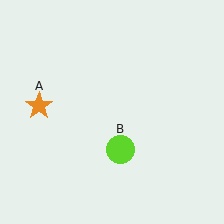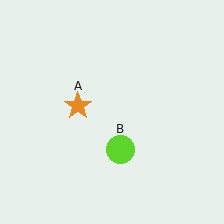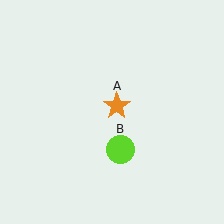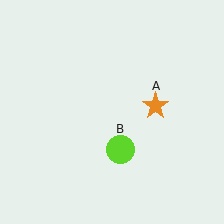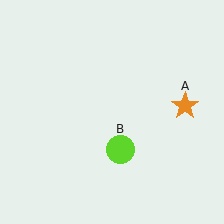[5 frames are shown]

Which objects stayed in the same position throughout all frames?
Lime circle (object B) remained stationary.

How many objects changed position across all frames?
1 object changed position: orange star (object A).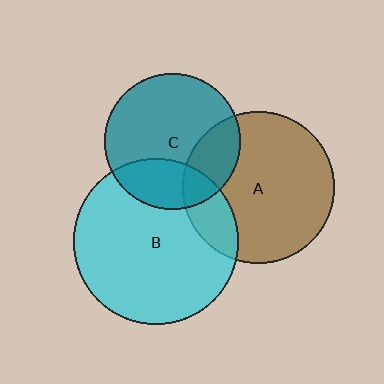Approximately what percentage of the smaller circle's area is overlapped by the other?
Approximately 25%.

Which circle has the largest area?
Circle B (cyan).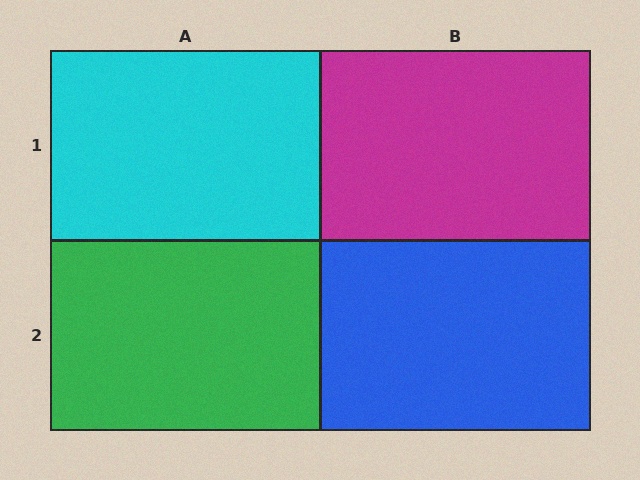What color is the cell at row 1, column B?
Magenta.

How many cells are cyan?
1 cell is cyan.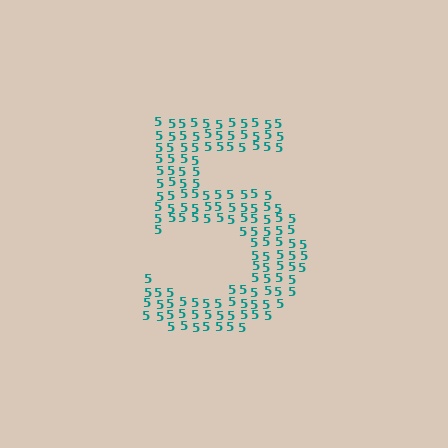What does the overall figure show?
The overall figure shows the digit 5.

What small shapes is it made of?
It is made of small digit 5's.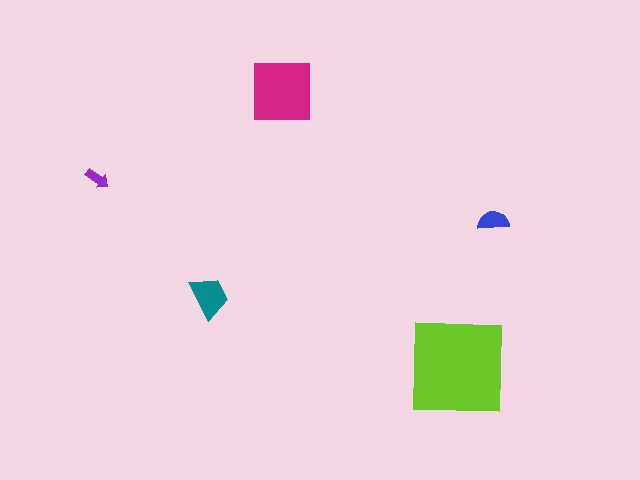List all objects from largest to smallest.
The lime square, the magenta square, the teal trapezoid, the blue semicircle, the purple arrow.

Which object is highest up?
The magenta square is topmost.